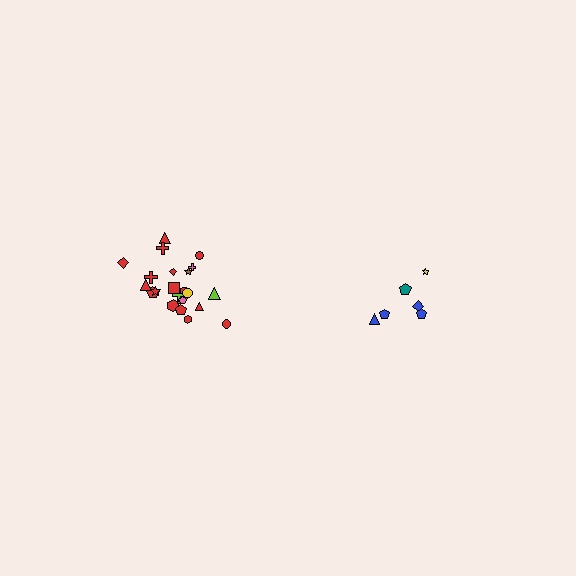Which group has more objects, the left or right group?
The left group.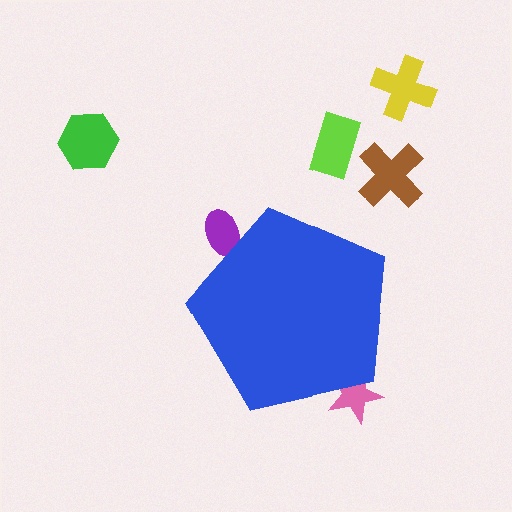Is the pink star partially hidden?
Yes, the pink star is partially hidden behind the blue pentagon.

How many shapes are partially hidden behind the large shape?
2 shapes are partially hidden.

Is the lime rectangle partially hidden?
No, the lime rectangle is fully visible.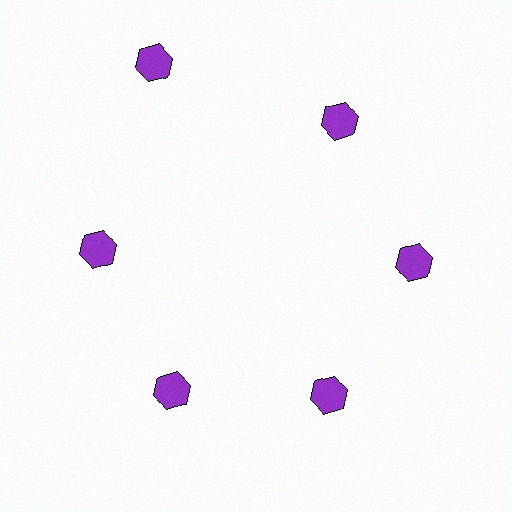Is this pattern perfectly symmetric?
No. The 6 purple hexagons are arranged in a ring, but one element near the 11 o'clock position is pushed outward from the center, breaking the 6-fold rotational symmetry.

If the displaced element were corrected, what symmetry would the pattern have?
It would have 6-fold rotational symmetry — the pattern would map onto itself every 60 degrees.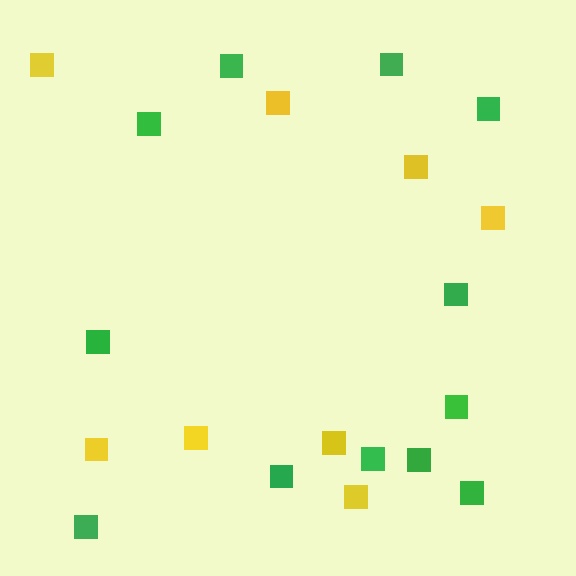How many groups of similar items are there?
There are 2 groups: one group of green squares (12) and one group of yellow squares (8).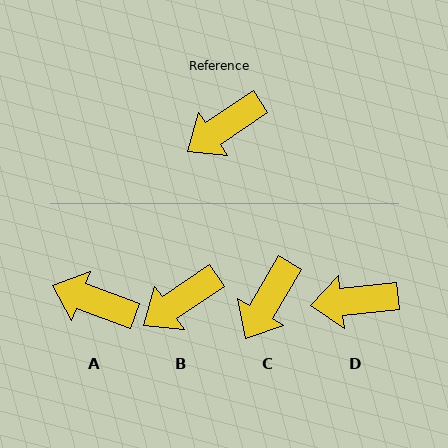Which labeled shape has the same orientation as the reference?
B.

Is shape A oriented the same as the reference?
No, it is off by about 54 degrees.